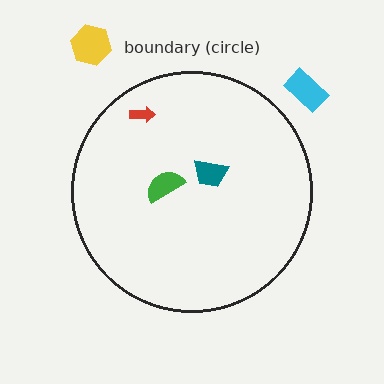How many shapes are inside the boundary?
3 inside, 2 outside.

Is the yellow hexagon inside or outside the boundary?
Outside.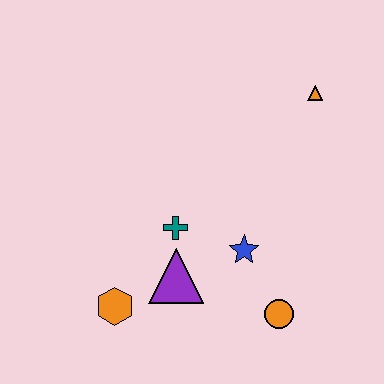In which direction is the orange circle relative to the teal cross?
The orange circle is to the right of the teal cross.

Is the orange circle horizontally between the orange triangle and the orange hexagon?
Yes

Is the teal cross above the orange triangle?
No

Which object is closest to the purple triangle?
The teal cross is closest to the purple triangle.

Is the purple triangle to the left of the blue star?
Yes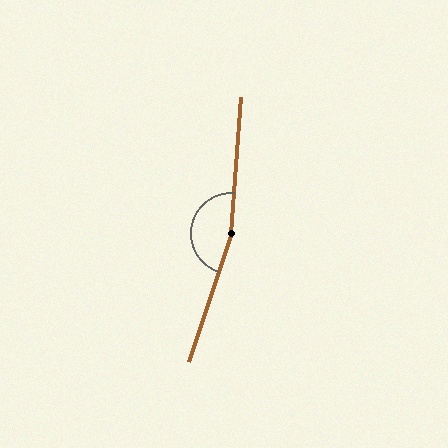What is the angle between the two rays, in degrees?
Approximately 166 degrees.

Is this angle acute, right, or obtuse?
It is obtuse.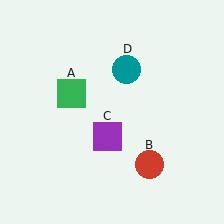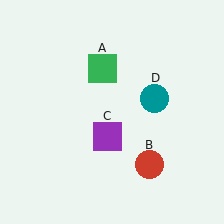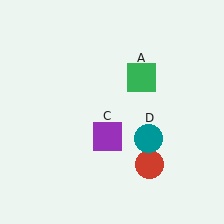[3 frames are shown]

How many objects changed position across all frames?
2 objects changed position: green square (object A), teal circle (object D).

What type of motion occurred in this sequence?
The green square (object A), teal circle (object D) rotated clockwise around the center of the scene.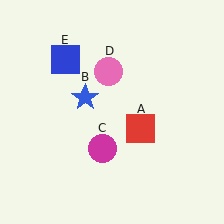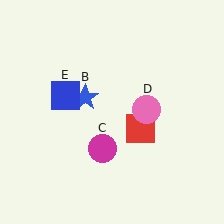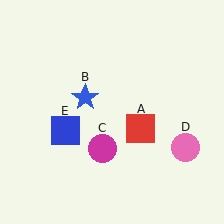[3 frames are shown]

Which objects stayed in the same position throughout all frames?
Red square (object A) and blue star (object B) and magenta circle (object C) remained stationary.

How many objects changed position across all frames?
2 objects changed position: pink circle (object D), blue square (object E).